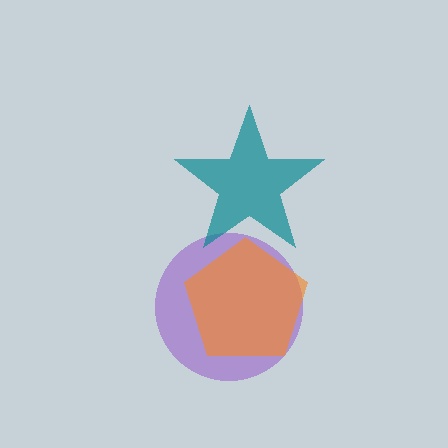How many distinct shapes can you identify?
There are 3 distinct shapes: a purple circle, an orange pentagon, a teal star.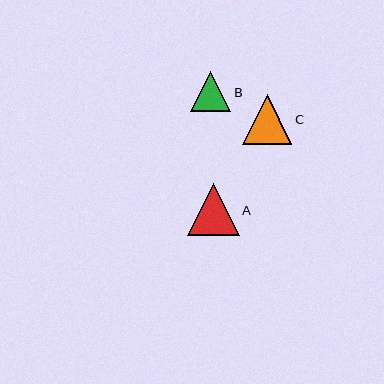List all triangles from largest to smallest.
From largest to smallest: A, C, B.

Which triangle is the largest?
Triangle A is the largest with a size of approximately 52 pixels.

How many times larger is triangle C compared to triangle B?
Triangle C is approximately 1.2 times the size of triangle B.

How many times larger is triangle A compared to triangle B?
Triangle A is approximately 1.3 times the size of triangle B.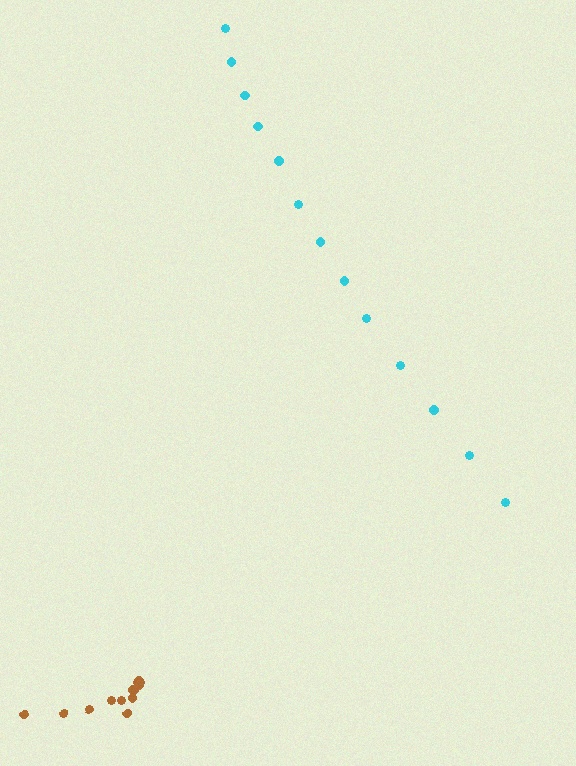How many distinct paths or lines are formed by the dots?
There are 2 distinct paths.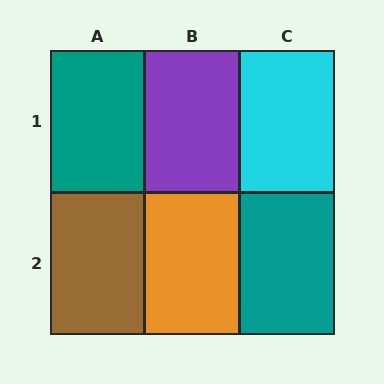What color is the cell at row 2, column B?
Orange.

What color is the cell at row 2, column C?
Teal.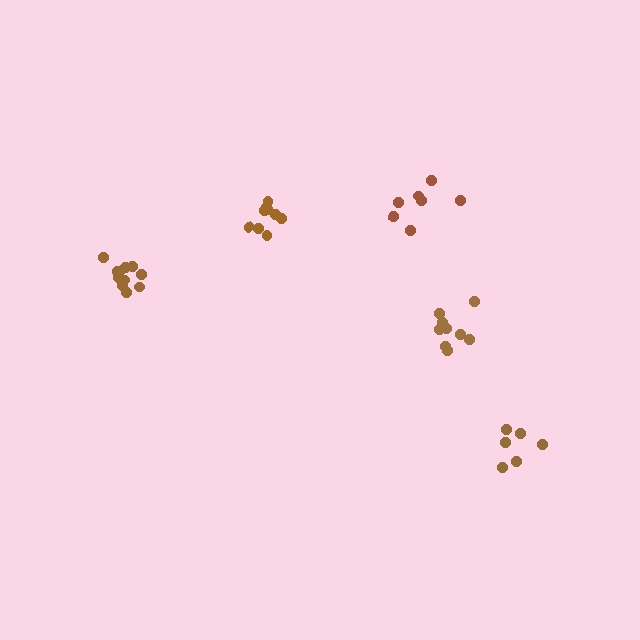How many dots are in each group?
Group 1: 7 dots, Group 2: 6 dots, Group 3: 9 dots, Group 4: 11 dots, Group 5: 9 dots (42 total).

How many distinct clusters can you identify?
There are 5 distinct clusters.